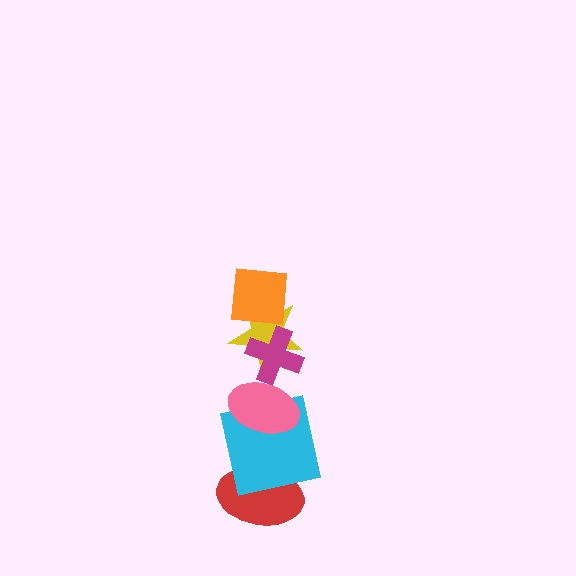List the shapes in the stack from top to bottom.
From top to bottom: the orange square, the magenta cross, the yellow star, the pink ellipse, the cyan square, the red ellipse.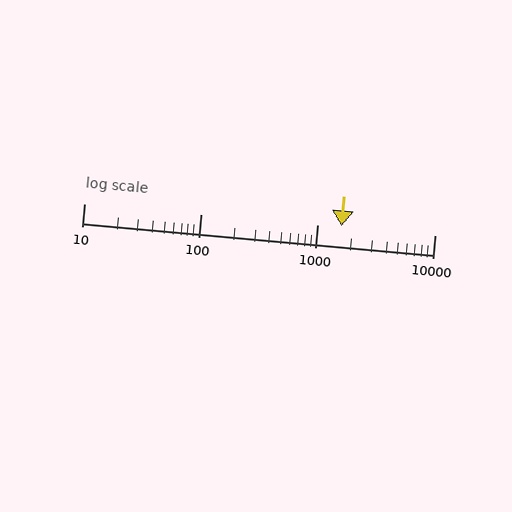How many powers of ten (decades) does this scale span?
The scale spans 3 decades, from 10 to 10000.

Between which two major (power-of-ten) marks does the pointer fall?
The pointer is between 1000 and 10000.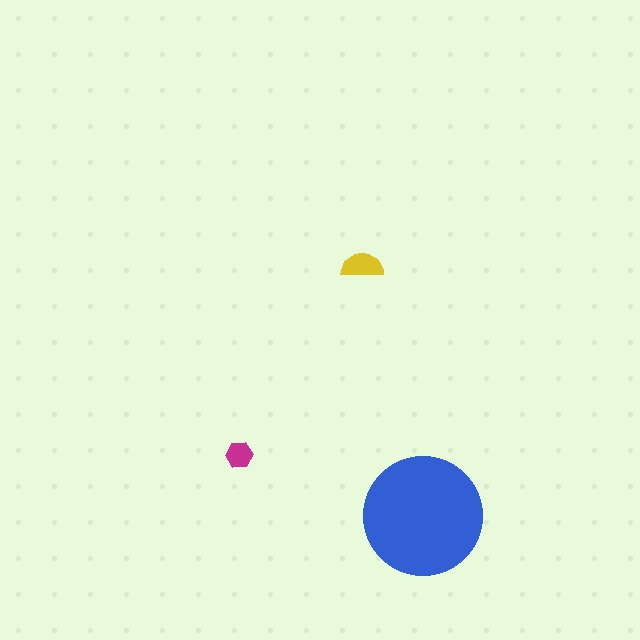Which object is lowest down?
The blue circle is bottommost.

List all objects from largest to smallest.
The blue circle, the yellow semicircle, the magenta hexagon.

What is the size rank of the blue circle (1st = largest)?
1st.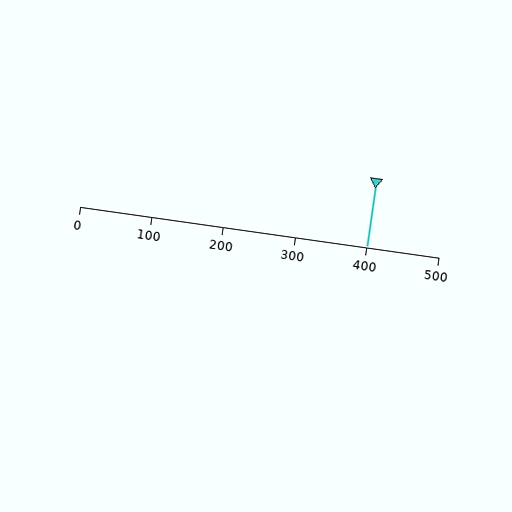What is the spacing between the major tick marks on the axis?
The major ticks are spaced 100 apart.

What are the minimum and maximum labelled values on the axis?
The axis runs from 0 to 500.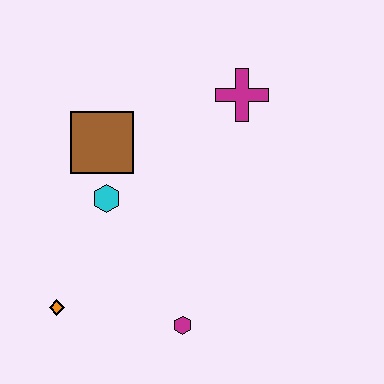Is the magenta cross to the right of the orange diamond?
Yes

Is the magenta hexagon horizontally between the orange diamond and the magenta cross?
Yes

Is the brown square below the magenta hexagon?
No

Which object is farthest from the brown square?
The magenta hexagon is farthest from the brown square.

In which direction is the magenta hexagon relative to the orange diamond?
The magenta hexagon is to the right of the orange diamond.